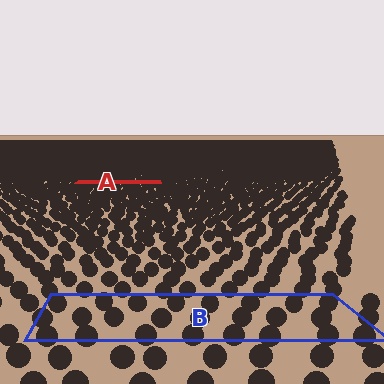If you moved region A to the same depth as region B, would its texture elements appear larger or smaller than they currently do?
They would appear larger. At a closer depth, the same texture elements are projected at a bigger on-screen size.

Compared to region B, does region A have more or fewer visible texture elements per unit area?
Region A has more texture elements per unit area — they are packed more densely because it is farther away.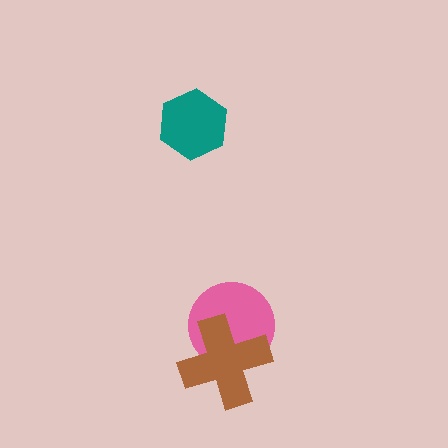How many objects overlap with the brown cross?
1 object overlaps with the brown cross.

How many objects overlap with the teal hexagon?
0 objects overlap with the teal hexagon.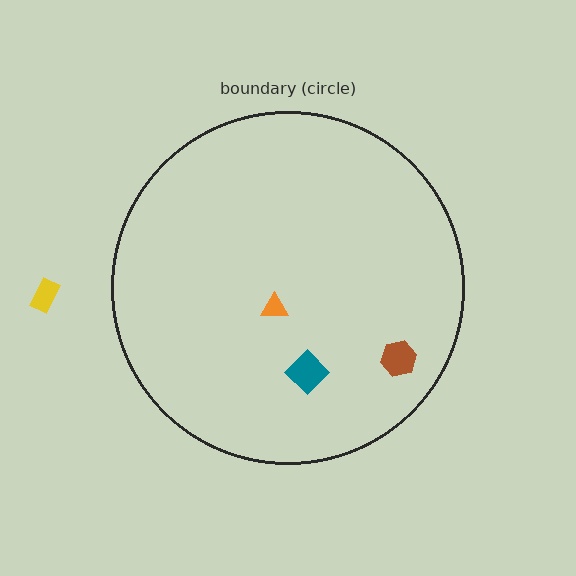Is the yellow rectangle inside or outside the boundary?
Outside.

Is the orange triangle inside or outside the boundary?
Inside.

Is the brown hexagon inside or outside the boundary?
Inside.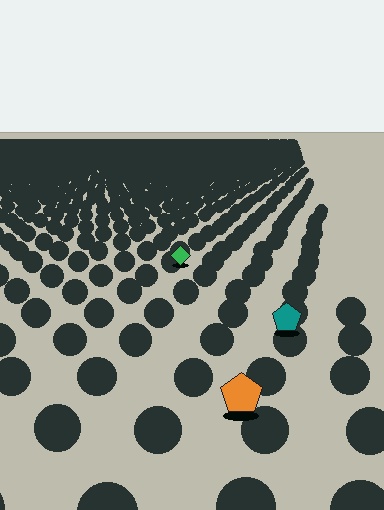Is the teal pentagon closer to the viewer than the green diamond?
Yes. The teal pentagon is closer — you can tell from the texture gradient: the ground texture is coarser near it.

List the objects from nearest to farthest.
From nearest to farthest: the orange pentagon, the teal pentagon, the green diamond.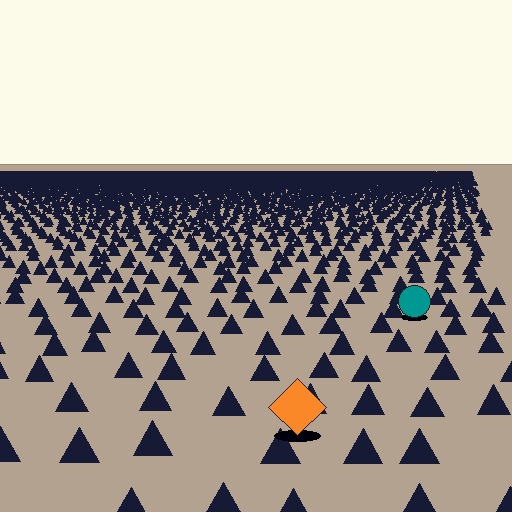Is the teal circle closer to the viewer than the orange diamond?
No. The orange diamond is closer — you can tell from the texture gradient: the ground texture is coarser near it.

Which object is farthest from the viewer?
The teal circle is farthest from the viewer. It appears smaller and the ground texture around it is denser.